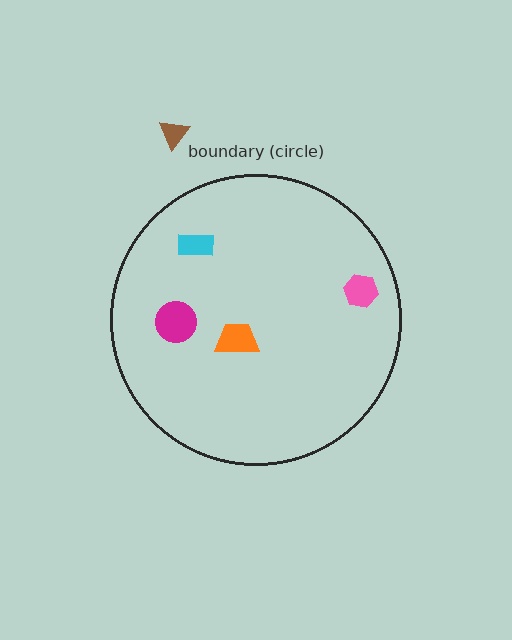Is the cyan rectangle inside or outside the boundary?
Inside.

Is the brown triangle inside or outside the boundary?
Outside.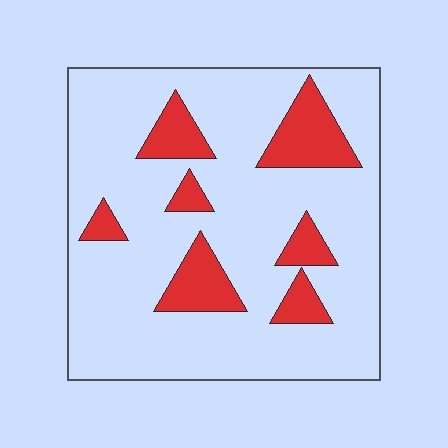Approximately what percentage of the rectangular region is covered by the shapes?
Approximately 20%.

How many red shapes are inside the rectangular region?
7.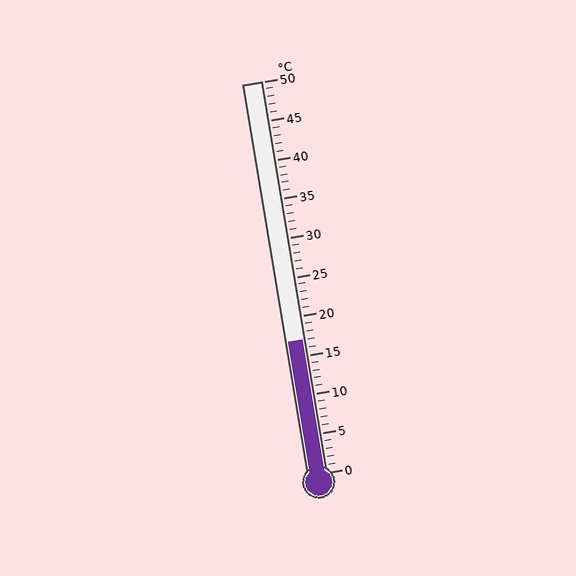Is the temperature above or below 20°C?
The temperature is below 20°C.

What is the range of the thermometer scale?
The thermometer scale ranges from 0°C to 50°C.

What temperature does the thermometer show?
The thermometer shows approximately 17°C.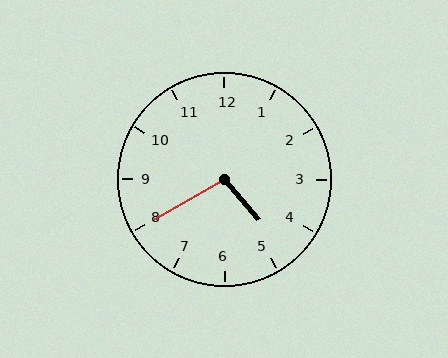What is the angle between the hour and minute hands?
Approximately 100 degrees.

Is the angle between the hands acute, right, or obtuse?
It is obtuse.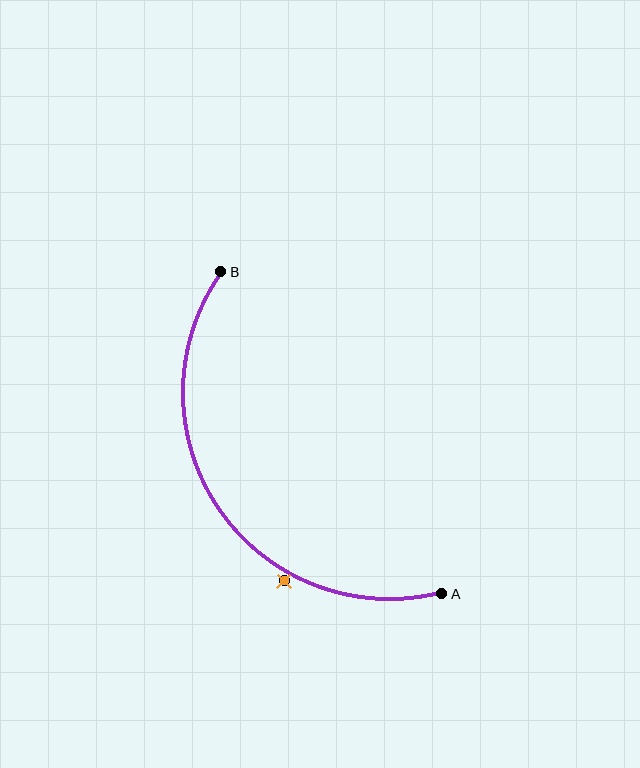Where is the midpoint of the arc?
The arc midpoint is the point on the curve farthest from the straight line joining A and B. It sits below and to the left of that line.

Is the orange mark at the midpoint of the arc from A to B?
No — the orange mark does not lie on the arc at all. It sits slightly outside the curve.